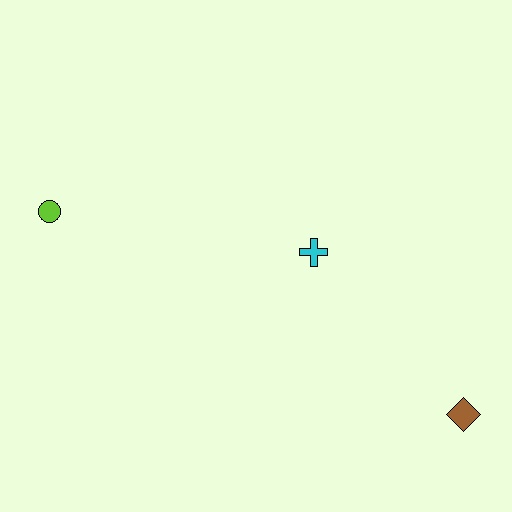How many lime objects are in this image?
There is 1 lime object.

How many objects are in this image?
There are 3 objects.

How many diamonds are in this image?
There is 1 diamond.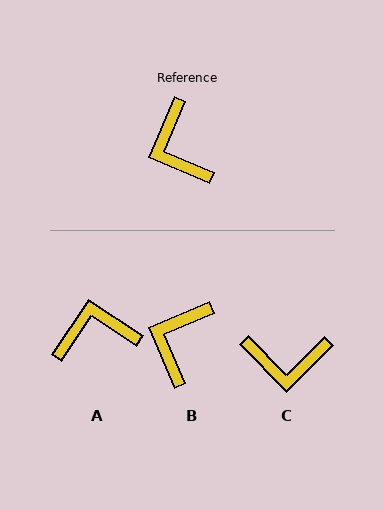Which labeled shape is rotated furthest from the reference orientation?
A, about 101 degrees away.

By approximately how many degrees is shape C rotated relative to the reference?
Approximately 67 degrees counter-clockwise.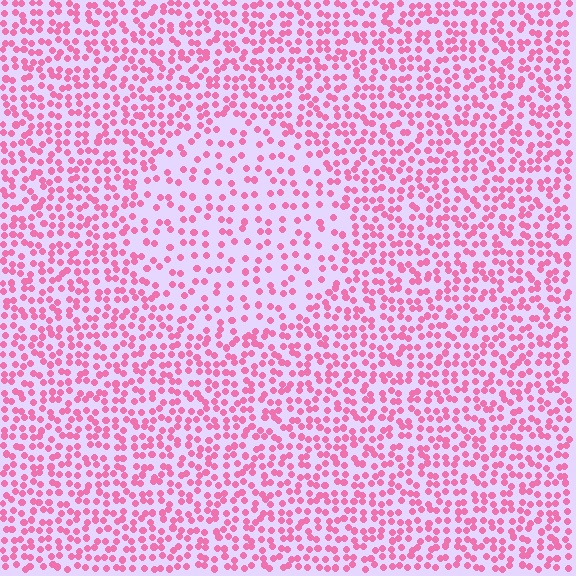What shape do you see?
I see a circle.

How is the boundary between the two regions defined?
The boundary is defined by a change in element density (approximately 1.9x ratio). All elements are the same color, size, and shape.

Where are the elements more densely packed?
The elements are more densely packed outside the circle boundary.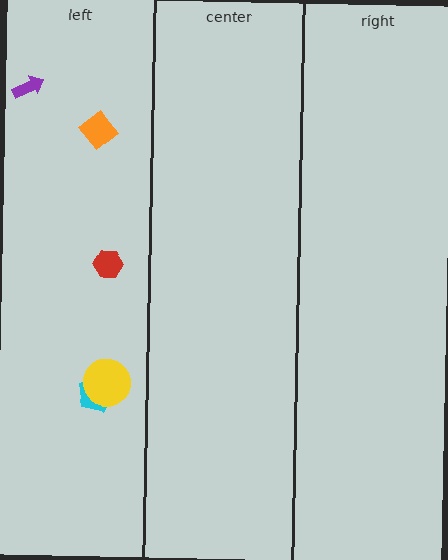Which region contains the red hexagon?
The left region.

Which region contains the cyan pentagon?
The left region.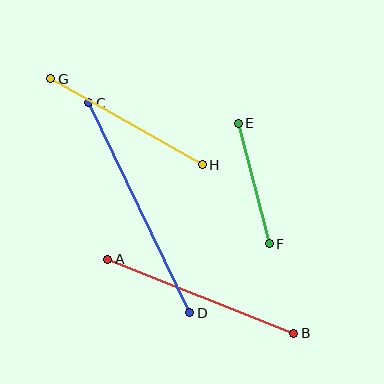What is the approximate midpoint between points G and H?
The midpoint is at approximately (126, 122) pixels.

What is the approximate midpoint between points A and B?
The midpoint is at approximately (201, 296) pixels.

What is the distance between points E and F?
The distance is approximately 125 pixels.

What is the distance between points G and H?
The distance is approximately 174 pixels.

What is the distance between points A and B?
The distance is approximately 201 pixels.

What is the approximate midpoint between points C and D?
The midpoint is at approximately (139, 208) pixels.